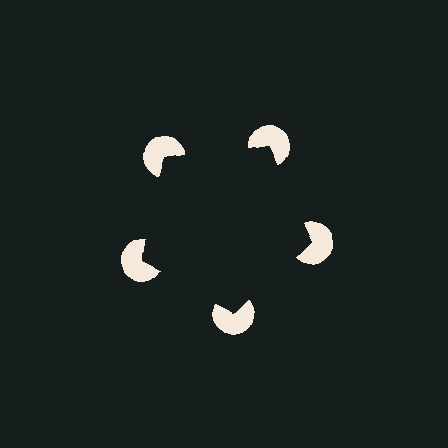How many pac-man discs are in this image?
There are 5 — one at each vertex of the illusory pentagon.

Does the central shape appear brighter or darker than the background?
It typically appears slightly darker than the background, even though no actual brightness change is drawn.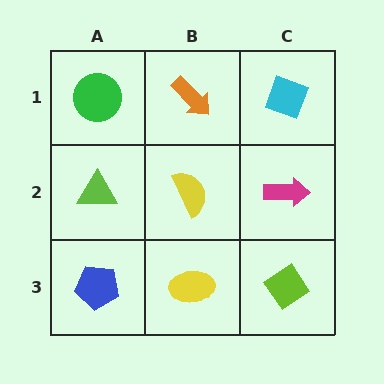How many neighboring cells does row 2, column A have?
3.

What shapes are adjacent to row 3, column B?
A yellow semicircle (row 2, column B), a blue pentagon (row 3, column A), a lime diamond (row 3, column C).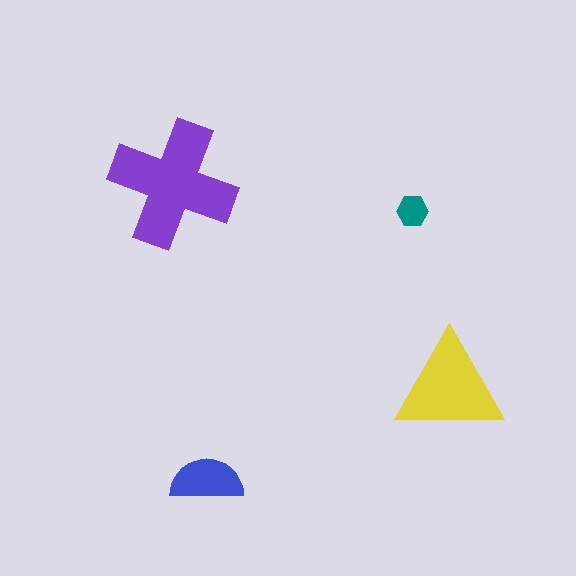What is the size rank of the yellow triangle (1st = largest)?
2nd.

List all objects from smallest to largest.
The teal hexagon, the blue semicircle, the yellow triangle, the purple cross.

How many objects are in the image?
There are 4 objects in the image.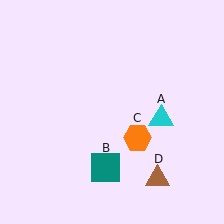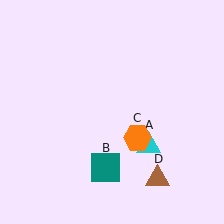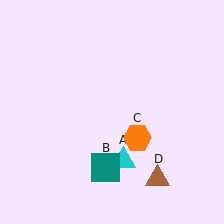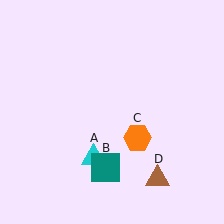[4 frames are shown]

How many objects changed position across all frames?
1 object changed position: cyan triangle (object A).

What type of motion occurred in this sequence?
The cyan triangle (object A) rotated clockwise around the center of the scene.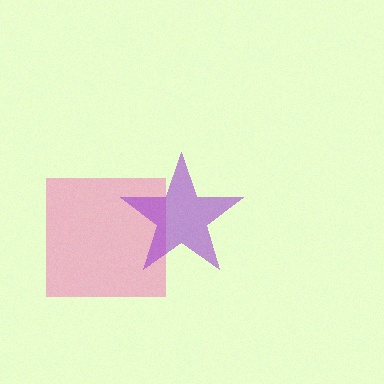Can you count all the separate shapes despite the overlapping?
Yes, there are 2 separate shapes.